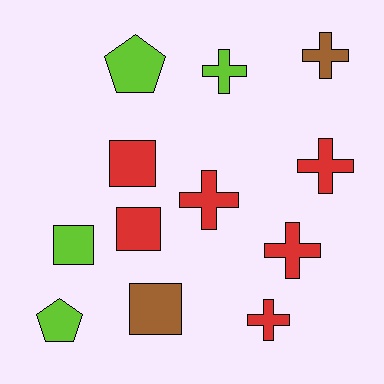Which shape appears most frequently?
Cross, with 6 objects.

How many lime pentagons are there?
There are 2 lime pentagons.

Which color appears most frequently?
Red, with 6 objects.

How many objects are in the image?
There are 12 objects.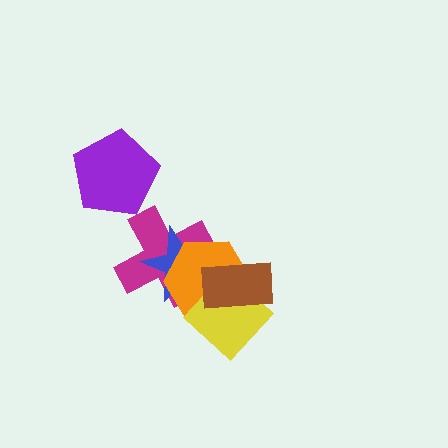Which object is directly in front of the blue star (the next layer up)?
The orange hexagon is directly in front of the blue star.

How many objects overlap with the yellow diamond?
3 objects overlap with the yellow diamond.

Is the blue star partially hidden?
Yes, it is partially covered by another shape.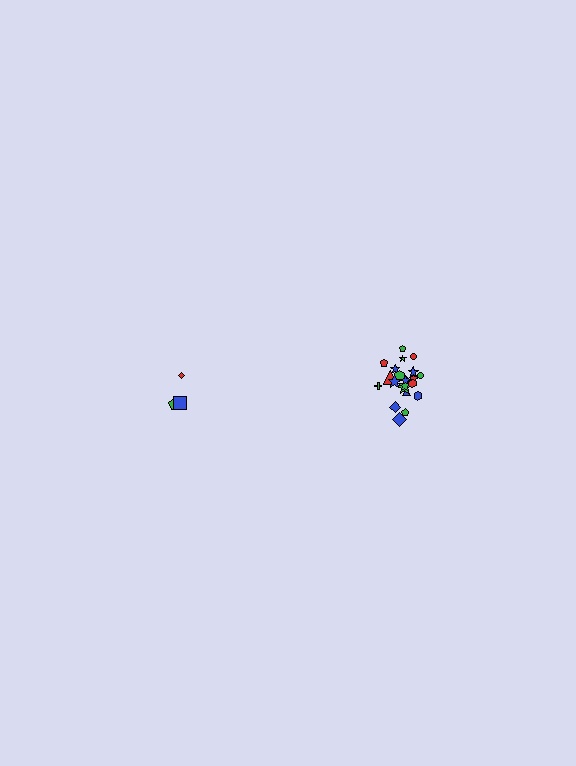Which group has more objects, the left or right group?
The right group.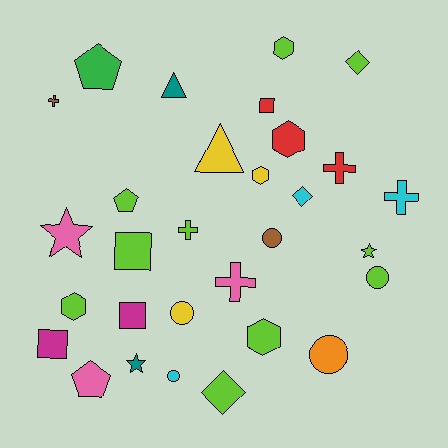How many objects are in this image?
There are 30 objects.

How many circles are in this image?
There are 5 circles.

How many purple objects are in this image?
There are no purple objects.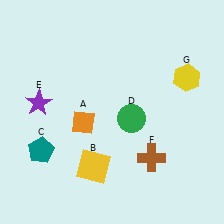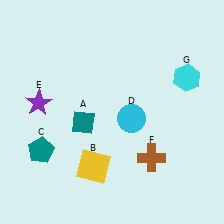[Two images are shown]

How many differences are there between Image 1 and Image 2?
There are 3 differences between the two images.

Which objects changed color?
A changed from orange to teal. D changed from green to cyan. G changed from yellow to cyan.